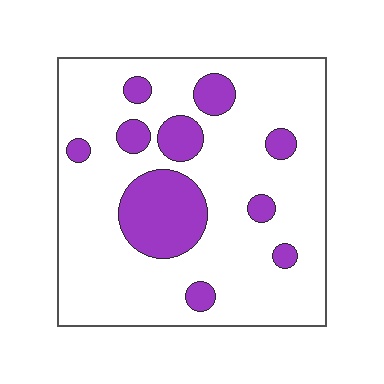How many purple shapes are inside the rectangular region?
10.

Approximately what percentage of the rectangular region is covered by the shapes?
Approximately 20%.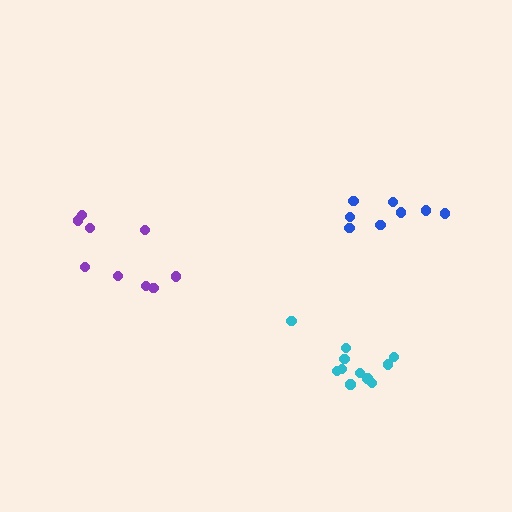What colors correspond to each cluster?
The clusters are colored: cyan, blue, purple.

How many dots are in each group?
Group 1: 11 dots, Group 2: 8 dots, Group 3: 9 dots (28 total).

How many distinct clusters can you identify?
There are 3 distinct clusters.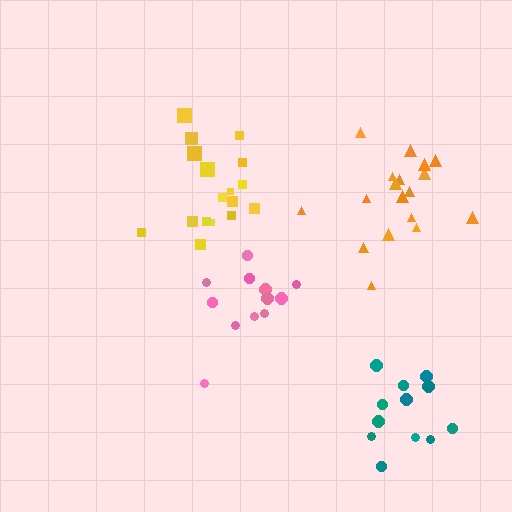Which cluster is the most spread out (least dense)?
Orange.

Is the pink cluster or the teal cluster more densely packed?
Teal.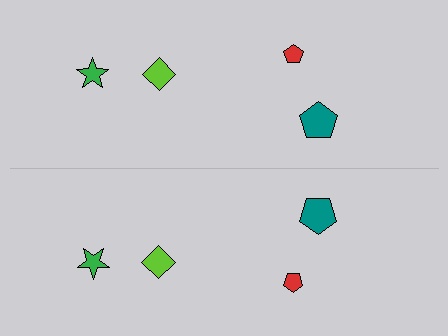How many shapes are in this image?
There are 8 shapes in this image.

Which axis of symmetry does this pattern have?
The pattern has a horizontal axis of symmetry running through the center of the image.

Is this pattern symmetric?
Yes, this pattern has bilateral (reflection) symmetry.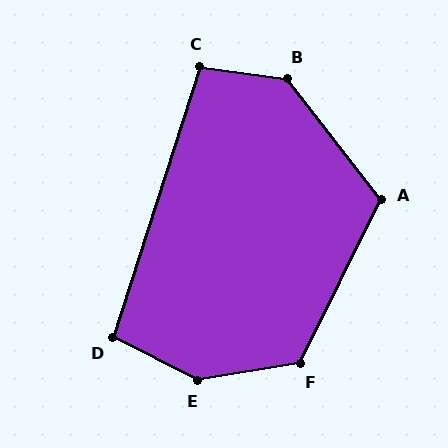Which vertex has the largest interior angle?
E, at approximately 143 degrees.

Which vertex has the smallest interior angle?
D, at approximately 99 degrees.